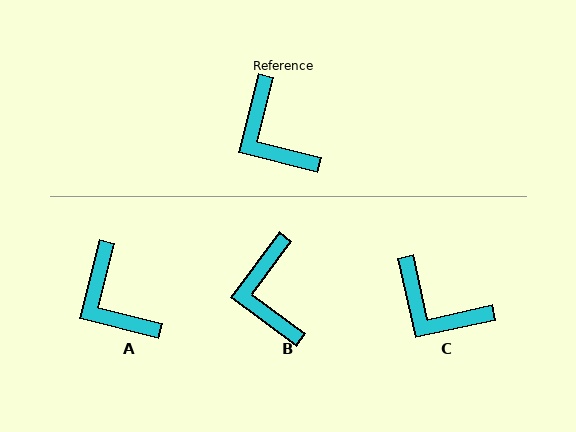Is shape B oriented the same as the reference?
No, it is off by about 22 degrees.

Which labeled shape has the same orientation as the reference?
A.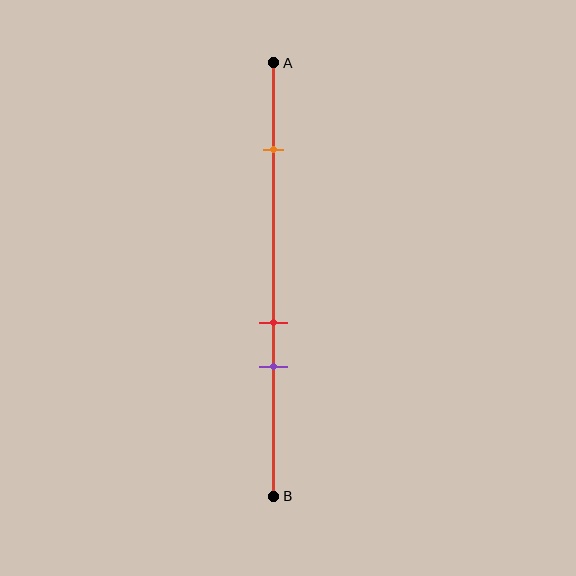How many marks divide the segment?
There are 3 marks dividing the segment.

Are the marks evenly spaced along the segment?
No, the marks are not evenly spaced.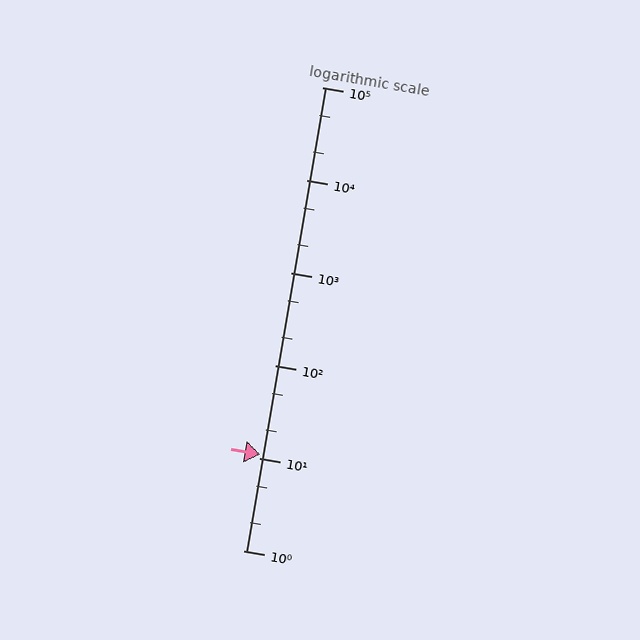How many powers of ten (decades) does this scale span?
The scale spans 5 decades, from 1 to 100000.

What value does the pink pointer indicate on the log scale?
The pointer indicates approximately 11.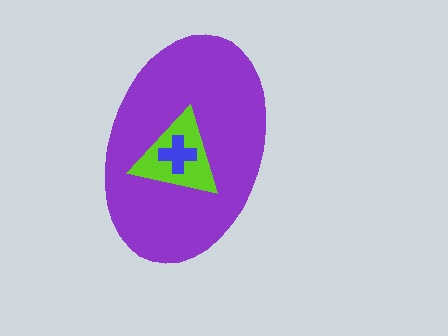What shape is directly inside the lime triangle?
The blue cross.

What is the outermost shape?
The purple ellipse.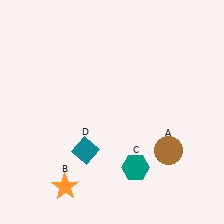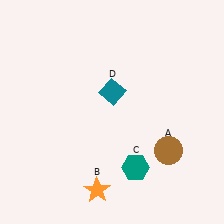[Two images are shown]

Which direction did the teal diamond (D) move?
The teal diamond (D) moved up.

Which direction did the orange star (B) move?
The orange star (B) moved right.